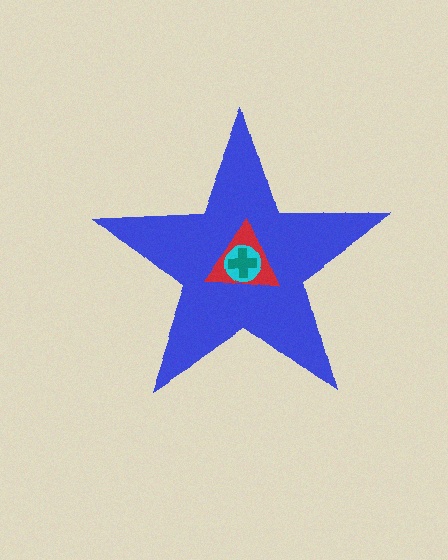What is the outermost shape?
The blue star.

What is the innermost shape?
The teal cross.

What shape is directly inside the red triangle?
The cyan circle.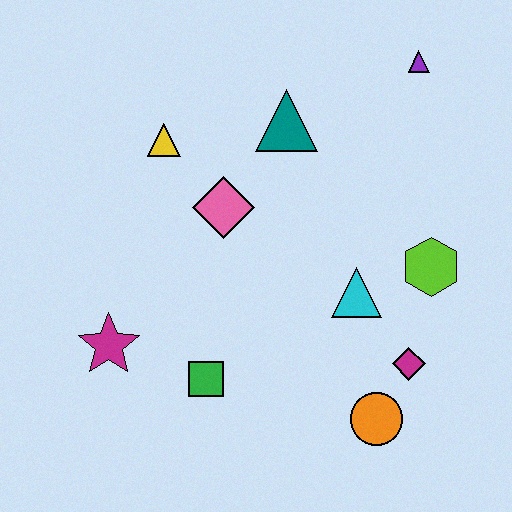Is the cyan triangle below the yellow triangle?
Yes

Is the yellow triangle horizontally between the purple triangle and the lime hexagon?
No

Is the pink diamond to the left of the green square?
No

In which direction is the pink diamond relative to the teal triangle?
The pink diamond is below the teal triangle.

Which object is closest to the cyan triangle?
The lime hexagon is closest to the cyan triangle.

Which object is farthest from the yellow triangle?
The orange circle is farthest from the yellow triangle.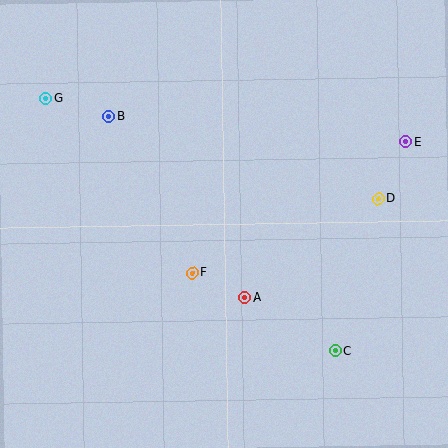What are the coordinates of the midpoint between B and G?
The midpoint between B and G is at (77, 107).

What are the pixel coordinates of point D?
Point D is at (378, 199).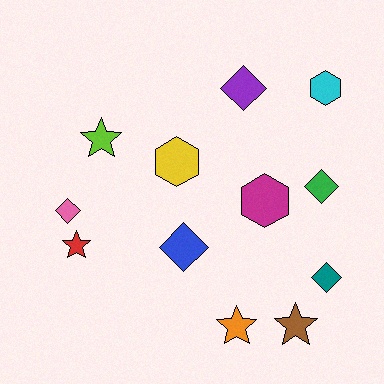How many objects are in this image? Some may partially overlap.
There are 12 objects.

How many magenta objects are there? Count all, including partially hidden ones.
There is 1 magenta object.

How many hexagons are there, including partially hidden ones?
There are 3 hexagons.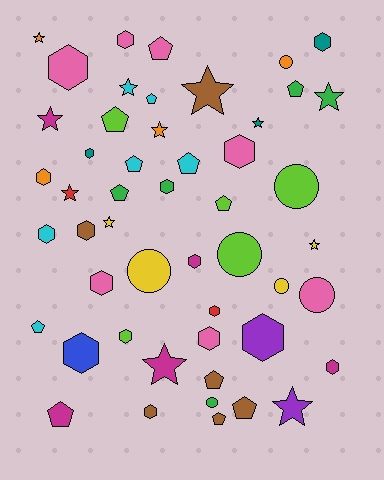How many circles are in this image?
There are 7 circles.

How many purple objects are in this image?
There are 2 purple objects.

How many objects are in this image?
There are 50 objects.